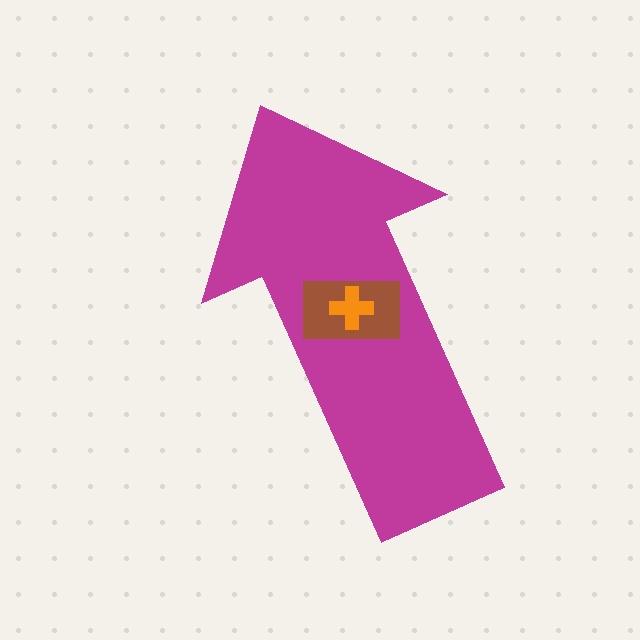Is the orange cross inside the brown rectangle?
Yes.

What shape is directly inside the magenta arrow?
The brown rectangle.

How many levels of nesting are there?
3.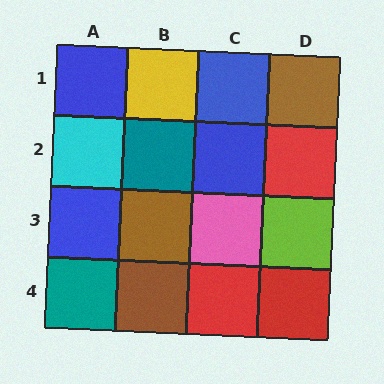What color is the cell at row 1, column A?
Blue.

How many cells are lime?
1 cell is lime.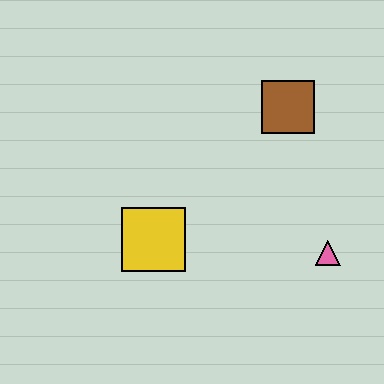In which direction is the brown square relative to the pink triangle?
The brown square is above the pink triangle.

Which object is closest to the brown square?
The pink triangle is closest to the brown square.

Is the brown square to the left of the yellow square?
No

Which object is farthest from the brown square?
The yellow square is farthest from the brown square.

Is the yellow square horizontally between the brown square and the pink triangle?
No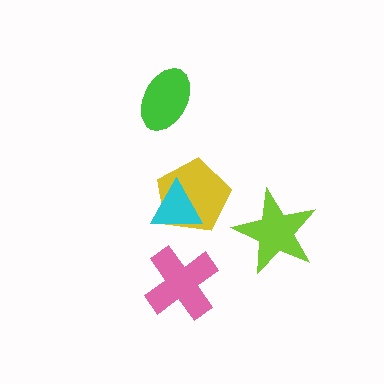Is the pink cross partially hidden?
No, no other shape covers it.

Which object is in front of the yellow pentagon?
The cyan triangle is in front of the yellow pentagon.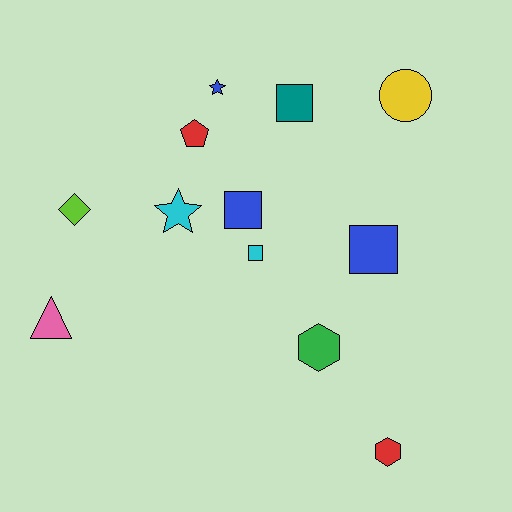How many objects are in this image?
There are 12 objects.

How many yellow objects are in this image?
There is 1 yellow object.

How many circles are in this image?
There is 1 circle.